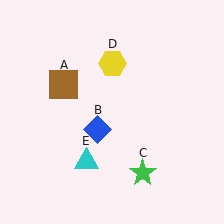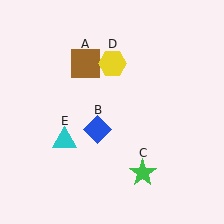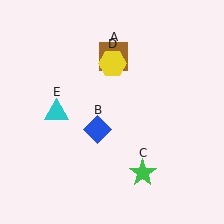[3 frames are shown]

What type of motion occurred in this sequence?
The brown square (object A), cyan triangle (object E) rotated clockwise around the center of the scene.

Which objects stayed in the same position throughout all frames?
Blue diamond (object B) and green star (object C) and yellow hexagon (object D) remained stationary.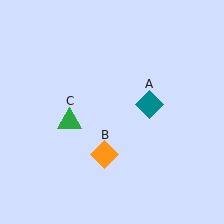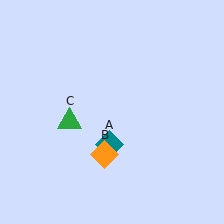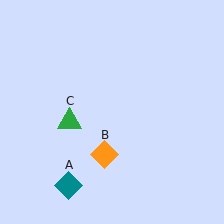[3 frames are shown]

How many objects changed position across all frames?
1 object changed position: teal diamond (object A).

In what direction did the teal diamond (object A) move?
The teal diamond (object A) moved down and to the left.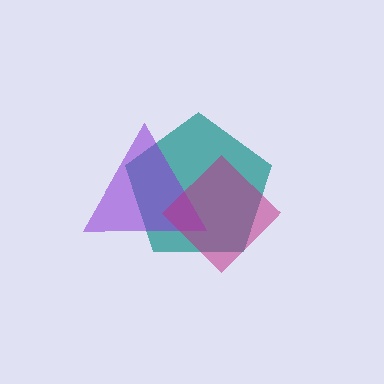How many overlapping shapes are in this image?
There are 3 overlapping shapes in the image.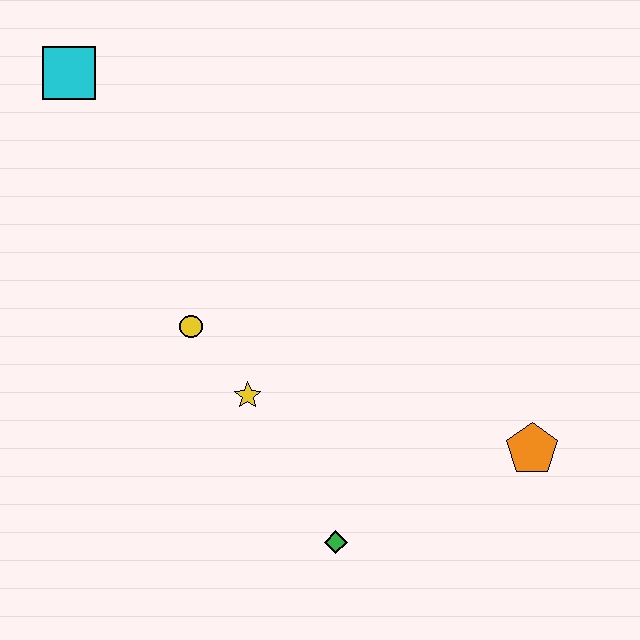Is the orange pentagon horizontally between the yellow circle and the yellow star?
No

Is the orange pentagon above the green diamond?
Yes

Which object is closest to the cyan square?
The yellow circle is closest to the cyan square.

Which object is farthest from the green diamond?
The cyan square is farthest from the green diamond.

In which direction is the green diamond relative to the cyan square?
The green diamond is below the cyan square.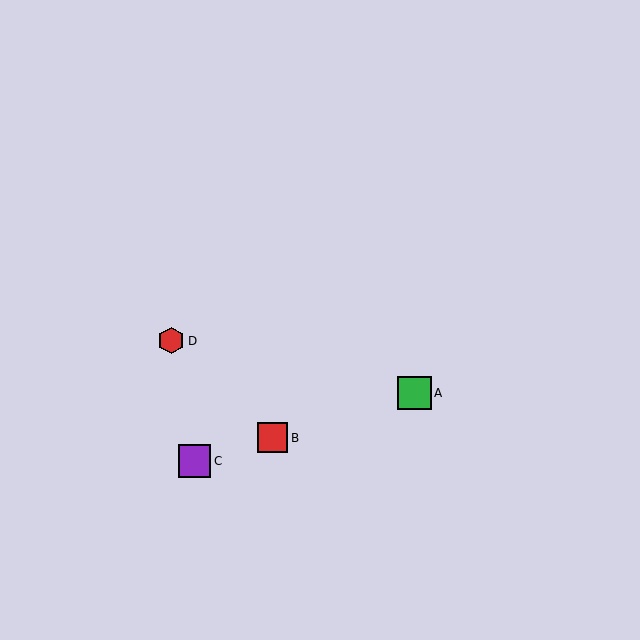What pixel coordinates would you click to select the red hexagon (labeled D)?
Click at (171, 341) to select the red hexagon D.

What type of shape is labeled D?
Shape D is a red hexagon.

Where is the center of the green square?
The center of the green square is at (414, 393).